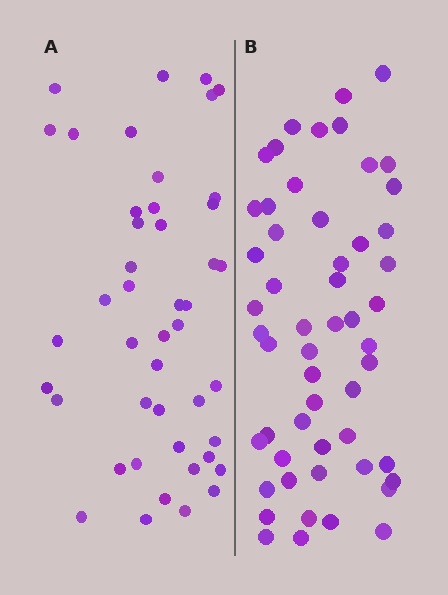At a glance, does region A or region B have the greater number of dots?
Region B (the right region) has more dots.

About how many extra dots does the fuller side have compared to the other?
Region B has roughly 8 or so more dots than region A.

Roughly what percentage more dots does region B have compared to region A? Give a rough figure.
About 20% more.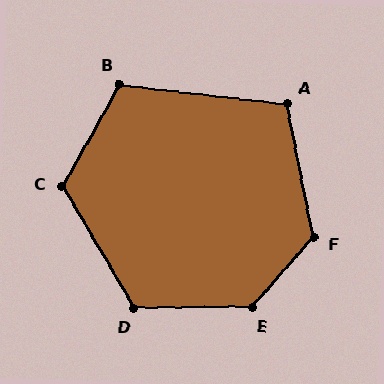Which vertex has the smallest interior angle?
A, at approximately 108 degrees.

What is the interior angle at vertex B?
Approximately 113 degrees (obtuse).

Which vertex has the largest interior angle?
E, at approximately 132 degrees.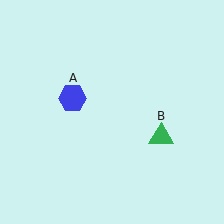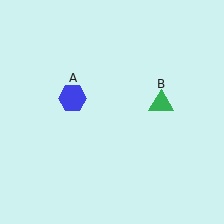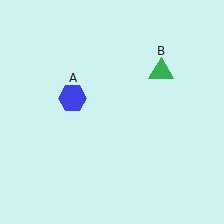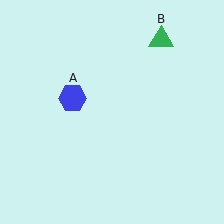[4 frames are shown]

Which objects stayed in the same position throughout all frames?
Blue hexagon (object A) remained stationary.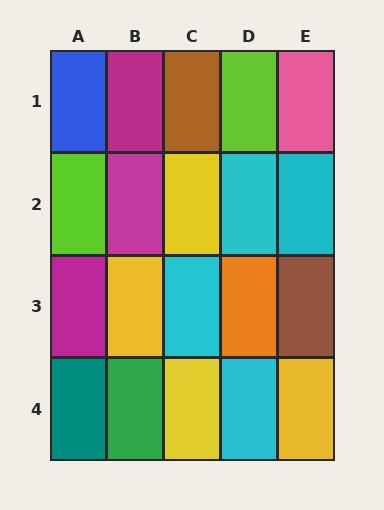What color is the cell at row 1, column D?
Lime.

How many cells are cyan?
4 cells are cyan.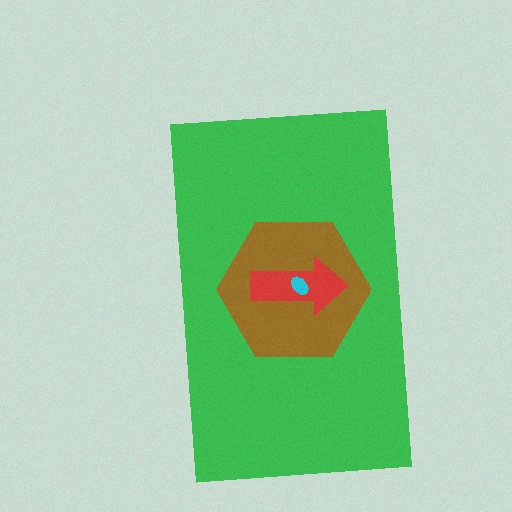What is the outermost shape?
The green rectangle.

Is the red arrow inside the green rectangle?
Yes.